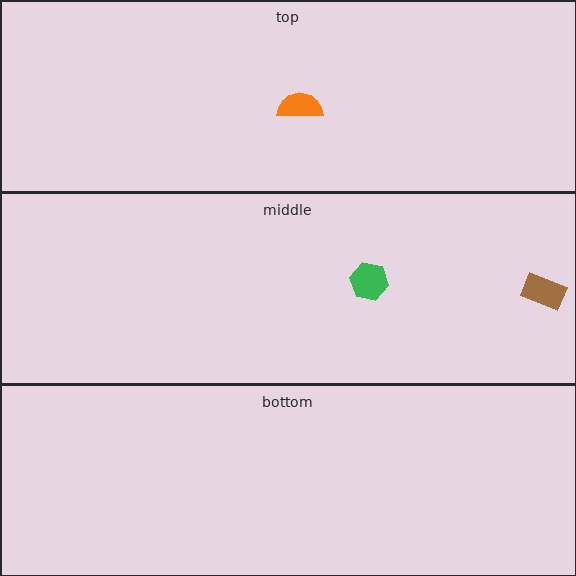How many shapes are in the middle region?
2.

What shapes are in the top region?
The orange semicircle.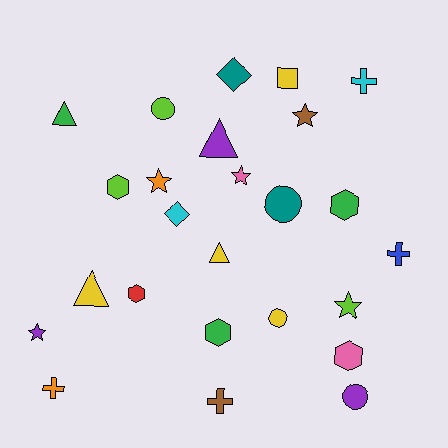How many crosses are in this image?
There are 4 crosses.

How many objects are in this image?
There are 25 objects.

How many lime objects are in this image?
There are 3 lime objects.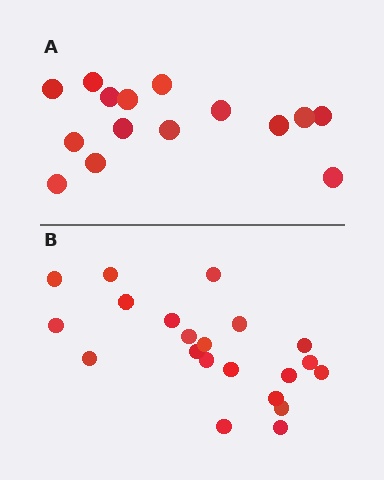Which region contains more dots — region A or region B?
Region B (the bottom region) has more dots.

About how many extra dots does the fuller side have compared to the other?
Region B has about 6 more dots than region A.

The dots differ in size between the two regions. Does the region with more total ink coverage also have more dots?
No. Region A has more total ink coverage because its dots are larger, but region B actually contains more individual dots. Total area can be misleading — the number of items is what matters here.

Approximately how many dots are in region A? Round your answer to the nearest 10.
About 20 dots. (The exact count is 15, which rounds to 20.)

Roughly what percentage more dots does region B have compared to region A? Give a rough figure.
About 40% more.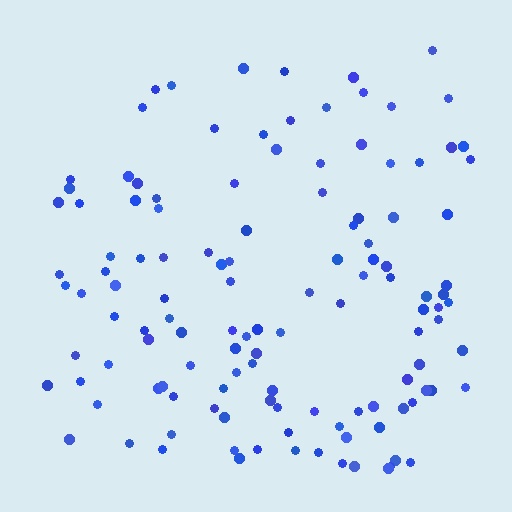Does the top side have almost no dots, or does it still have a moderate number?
Still a moderate number, just noticeably fewer than the bottom.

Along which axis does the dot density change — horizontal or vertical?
Vertical.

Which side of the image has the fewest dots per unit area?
The top.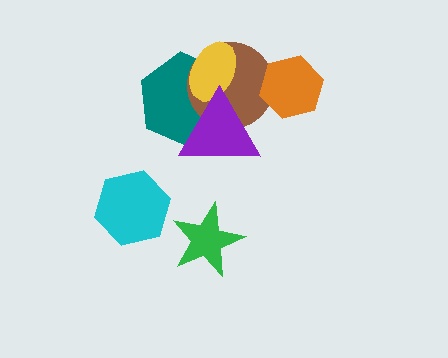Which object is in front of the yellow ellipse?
The purple triangle is in front of the yellow ellipse.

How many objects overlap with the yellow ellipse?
3 objects overlap with the yellow ellipse.